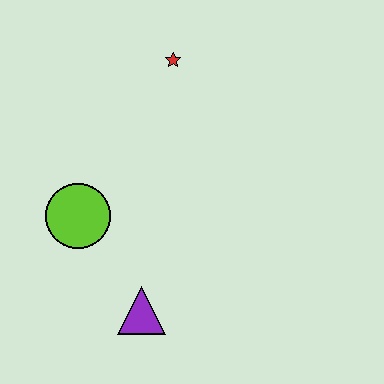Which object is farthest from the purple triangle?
The red star is farthest from the purple triangle.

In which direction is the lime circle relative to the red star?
The lime circle is below the red star.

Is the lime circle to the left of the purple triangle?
Yes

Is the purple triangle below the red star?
Yes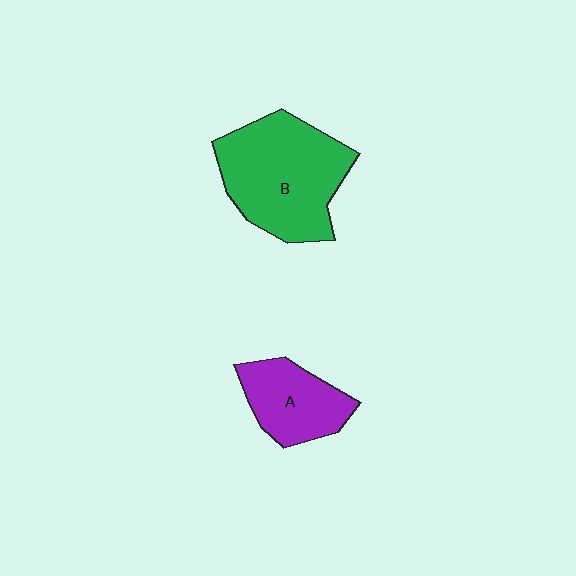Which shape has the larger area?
Shape B (green).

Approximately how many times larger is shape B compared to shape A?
Approximately 1.8 times.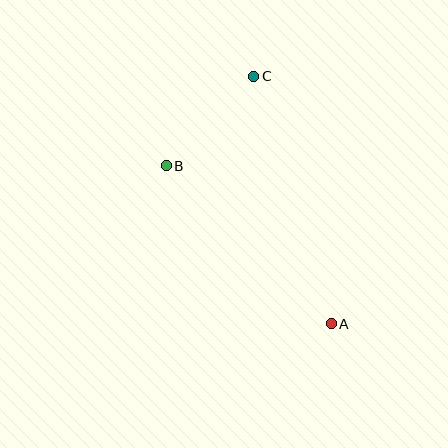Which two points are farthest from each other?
Points A and C are farthest from each other.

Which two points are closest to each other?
Points B and C are closest to each other.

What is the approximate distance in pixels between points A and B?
The distance between A and B is approximately 228 pixels.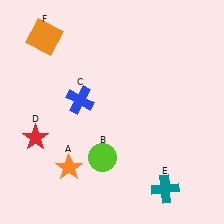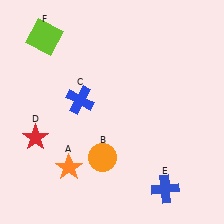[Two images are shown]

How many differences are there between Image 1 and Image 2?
There are 3 differences between the two images.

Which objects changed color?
B changed from lime to orange. E changed from teal to blue. F changed from orange to lime.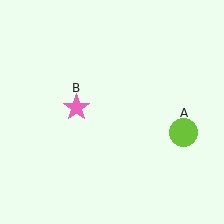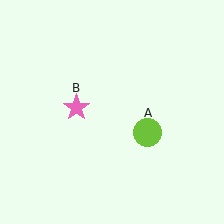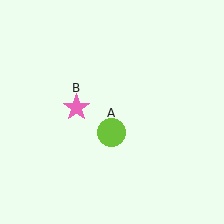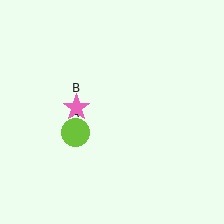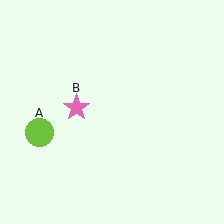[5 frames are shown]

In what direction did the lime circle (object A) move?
The lime circle (object A) moved left.